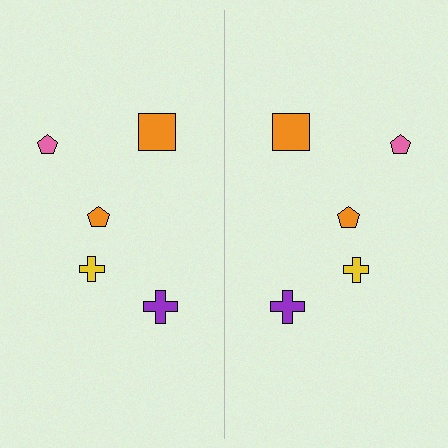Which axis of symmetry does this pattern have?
The pattern has a vertical axis of symmetry running through the center of the image.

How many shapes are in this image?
There are 10 shapes in this image.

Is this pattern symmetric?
Yes, this pattern has bilateral (reflection) symmetry.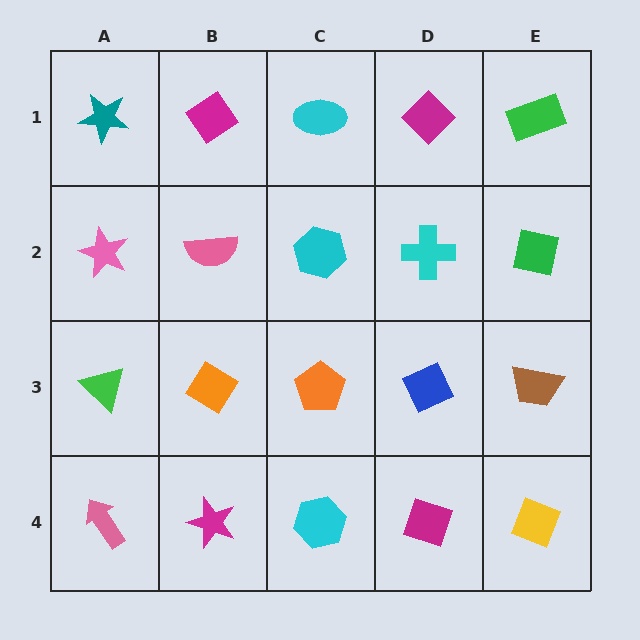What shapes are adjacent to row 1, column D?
A cyan cross (row 2, column D), a cyan ellipse (row 1, column C), a green rectangle (row 1, column E).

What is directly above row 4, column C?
An orange pentagon.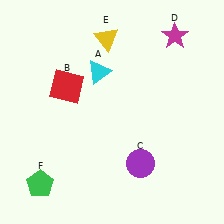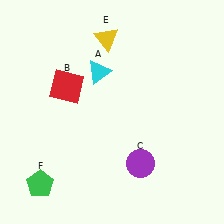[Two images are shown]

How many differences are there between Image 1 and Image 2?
There is 1 difference between the two images.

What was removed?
The magenta star (D) was removed in Image 2.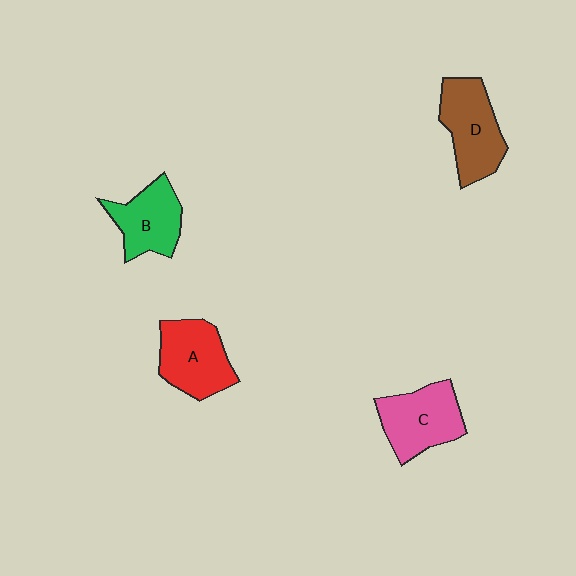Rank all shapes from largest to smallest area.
From largest to smallest: D (brown), C (pink), A (red), B (green).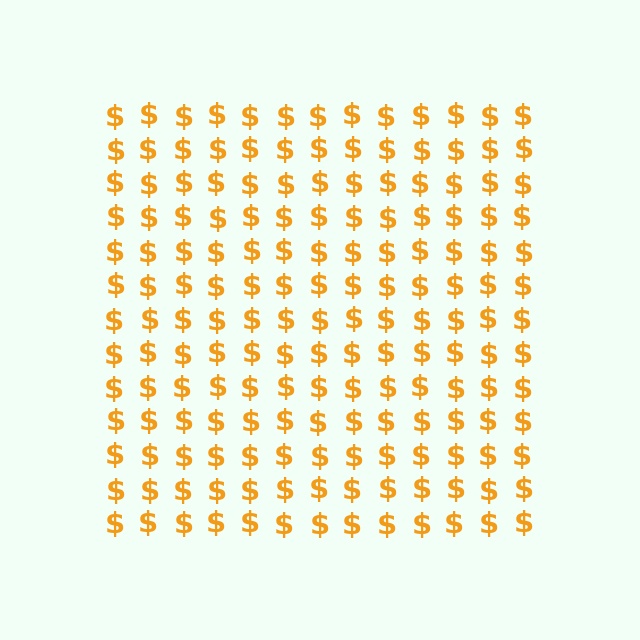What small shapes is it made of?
It is made of small dollar signs.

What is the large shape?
The large shape is a square.